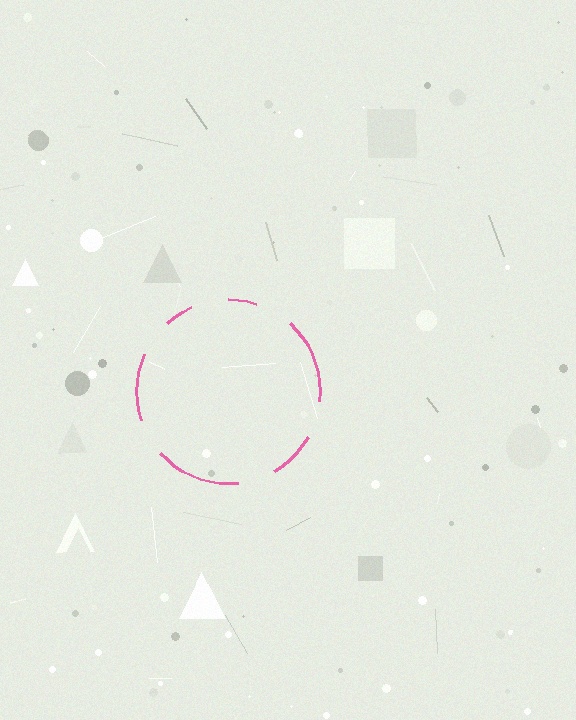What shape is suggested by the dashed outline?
The dashed outline suggests a circle.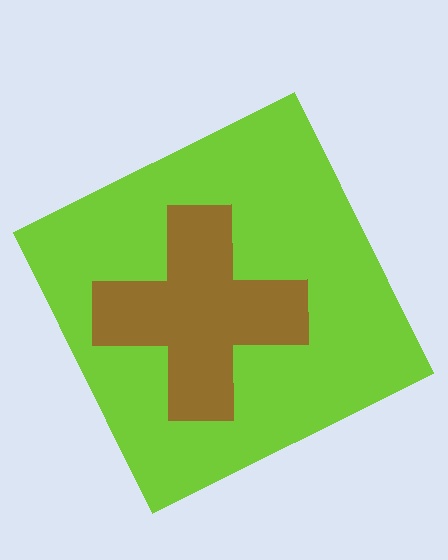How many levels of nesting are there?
2.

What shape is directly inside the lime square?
The brown cross.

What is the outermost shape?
The lime square.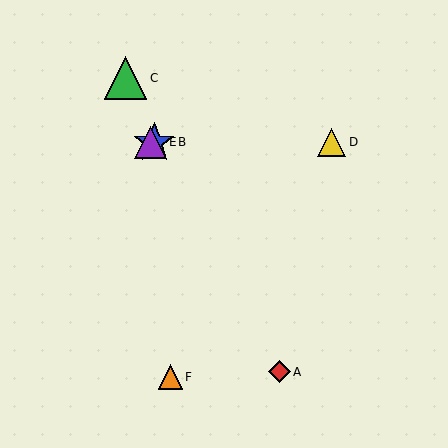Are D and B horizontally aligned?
Yes, both are at y≈143.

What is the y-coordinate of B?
Object B is at y≈143.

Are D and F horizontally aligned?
No, D is at y≈143 and F is at y≈377.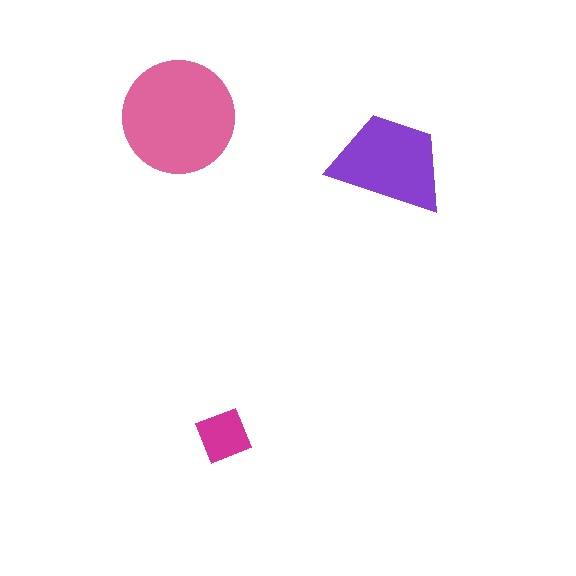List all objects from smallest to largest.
The magenta diamond, the purple trapezoid, the pink circle.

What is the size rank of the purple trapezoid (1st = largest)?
2nd.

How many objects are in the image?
There are 3 objects in the image.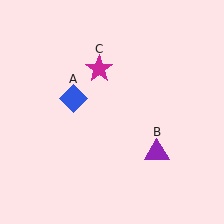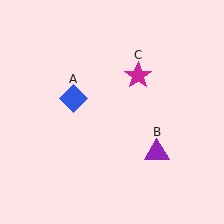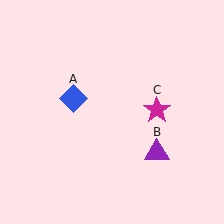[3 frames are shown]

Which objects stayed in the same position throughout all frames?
Blue diamond (object A) and purple triangle (object B) remained stationary.